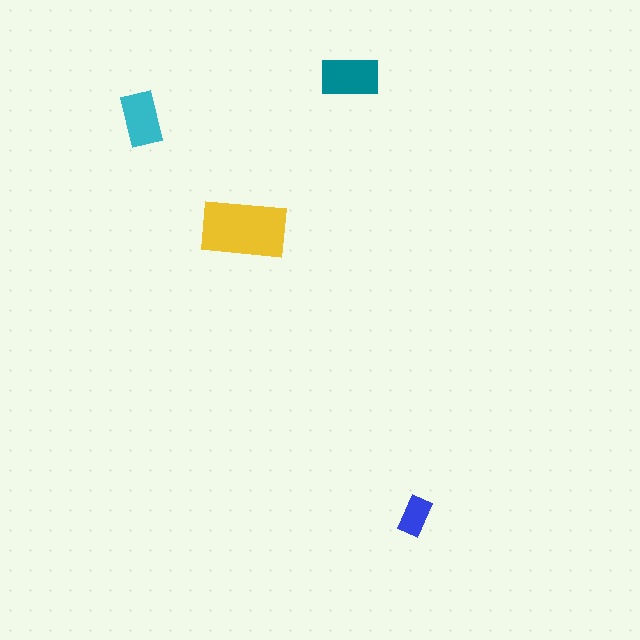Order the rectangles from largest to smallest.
the yellow one, the teal one, the cyan one, the blue one.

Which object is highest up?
The teal rectangle is topmost.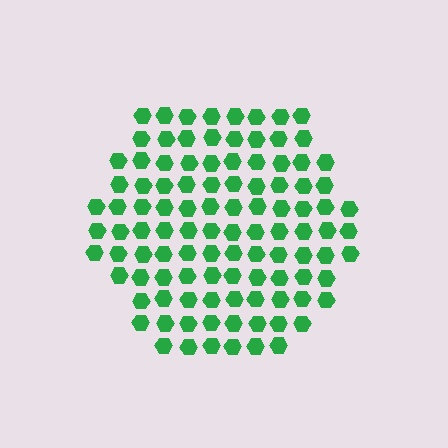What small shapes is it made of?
It is made of small hexagons.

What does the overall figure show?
The overall figure shows a hexagon.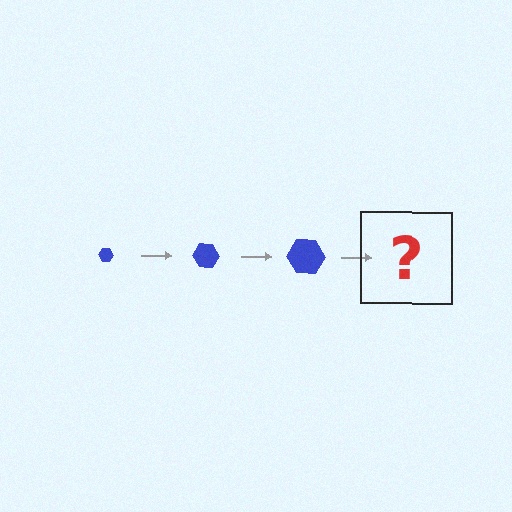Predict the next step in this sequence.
The next step is a blue hexagon, larger than the previous one.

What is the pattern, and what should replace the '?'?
The pattern is that the hexagon gets progressively larger each step. The '?' should be a blue hexagon, larger than the previous one.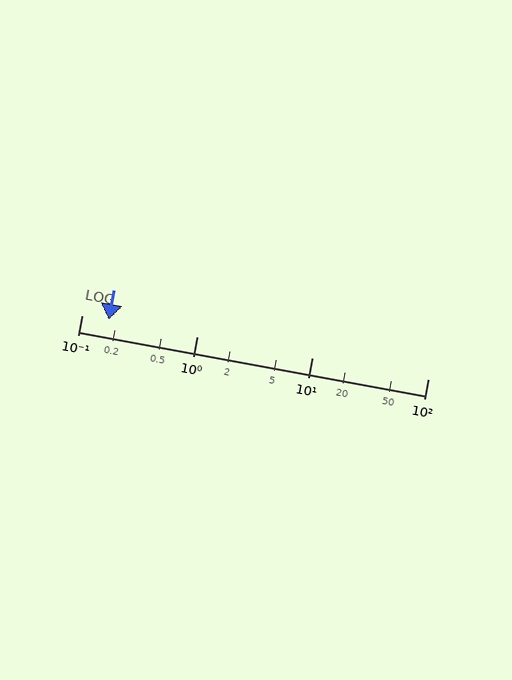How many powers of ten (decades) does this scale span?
The scale spans 3 decades, from 0.1 to 100.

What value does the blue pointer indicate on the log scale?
The pointer indicates approximately 0.17.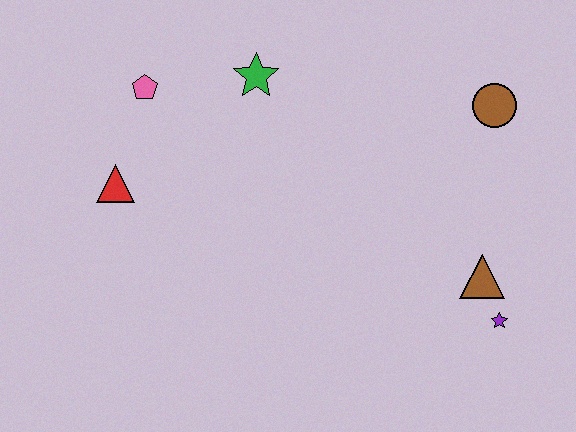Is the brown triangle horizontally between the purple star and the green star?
Yes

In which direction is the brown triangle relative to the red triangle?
The brown triangle is to the right of the red triangle.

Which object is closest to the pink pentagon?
The red triangle is closest to the pink pentagon.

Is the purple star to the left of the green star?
No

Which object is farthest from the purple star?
The pink pentagon is farthest from the purple star.